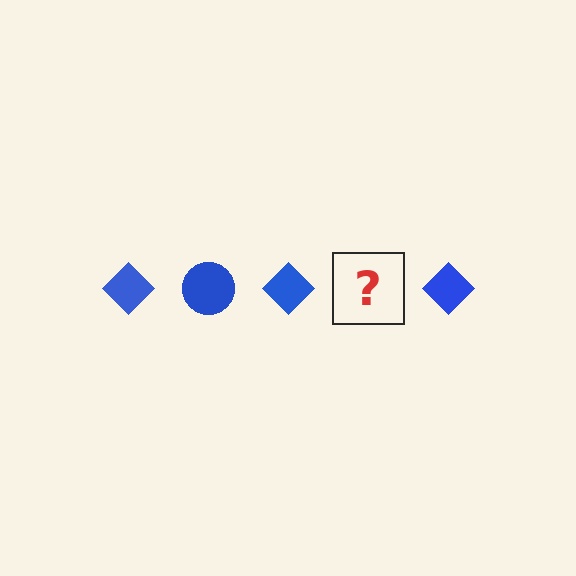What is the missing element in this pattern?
The missing element is a blue circle.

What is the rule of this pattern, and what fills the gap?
The rule is that the pattern cycles through diamond, circle shapes in blue. The gap should be filled with a blue circle.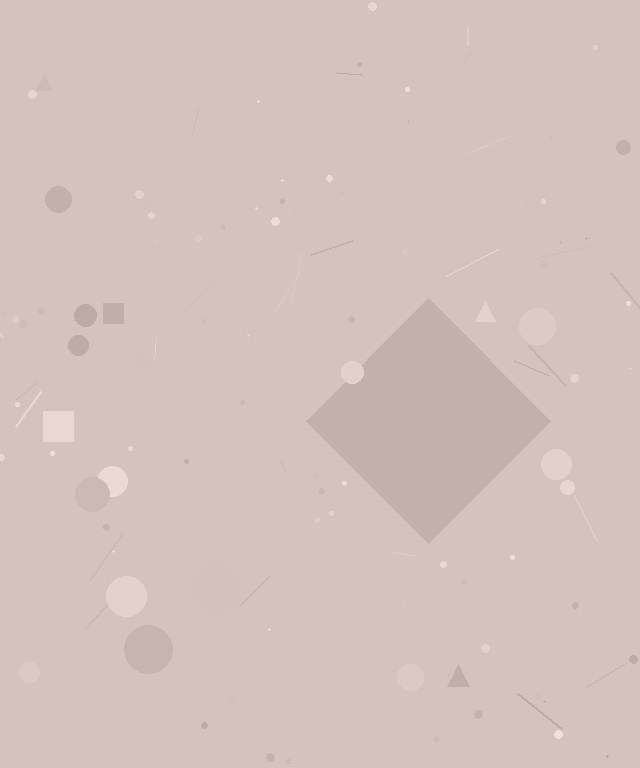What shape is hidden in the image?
A diamond is hidden in the image.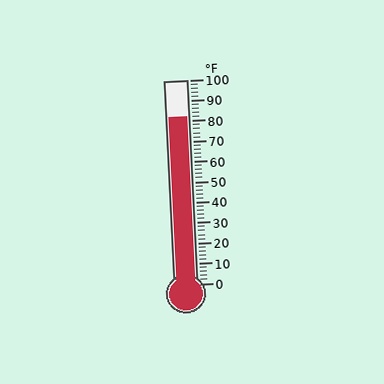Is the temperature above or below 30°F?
The temperature is above 30°F.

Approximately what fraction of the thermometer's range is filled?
The thermometer is filled to approximately 80% of its range.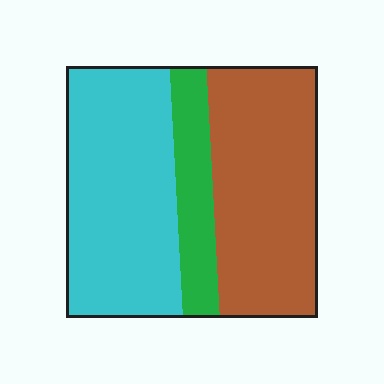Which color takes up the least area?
Green, at roughly 15%.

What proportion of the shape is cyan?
Cyan covers 44% of the shape.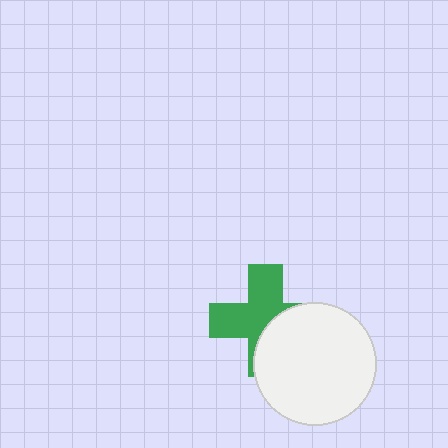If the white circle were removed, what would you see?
You would see the complete green cross.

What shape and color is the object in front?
The object in front is a white circle.